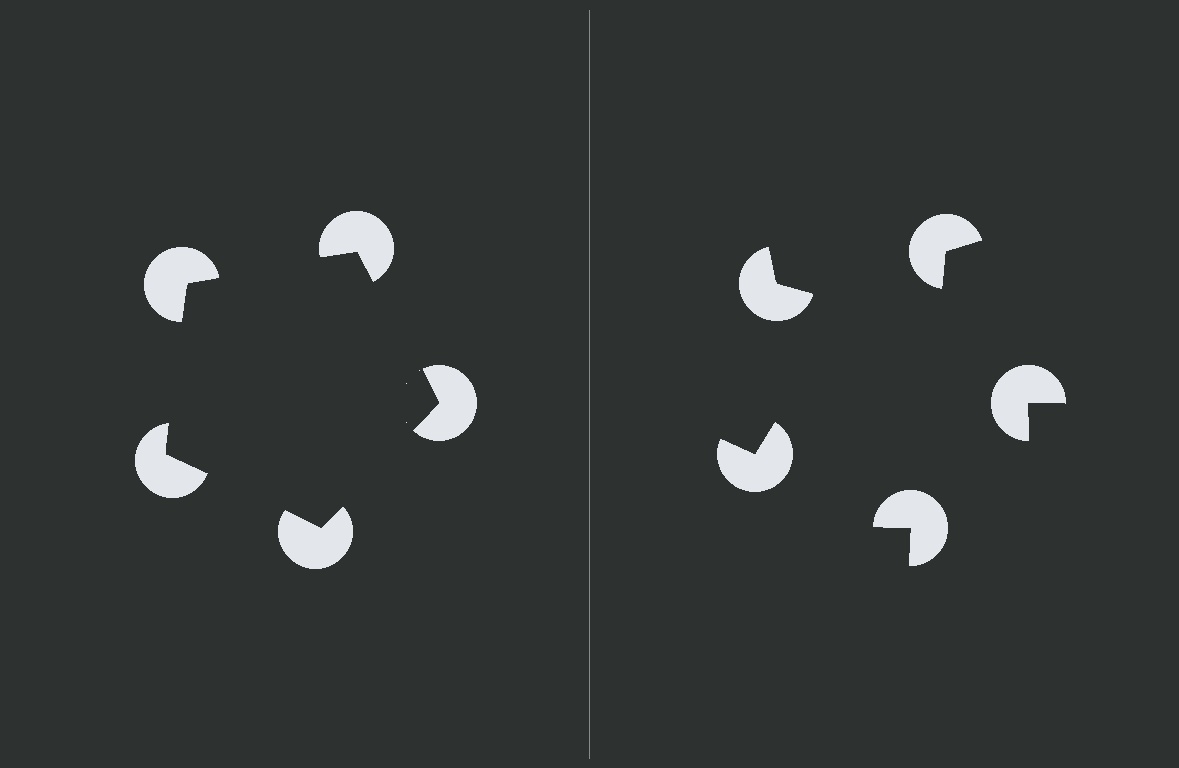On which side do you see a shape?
An illusory pentagon appears on the left side. On the right side the wedge cuts are rotated, so no coherent shape forms.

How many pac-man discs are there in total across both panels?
10 — 5 on each side.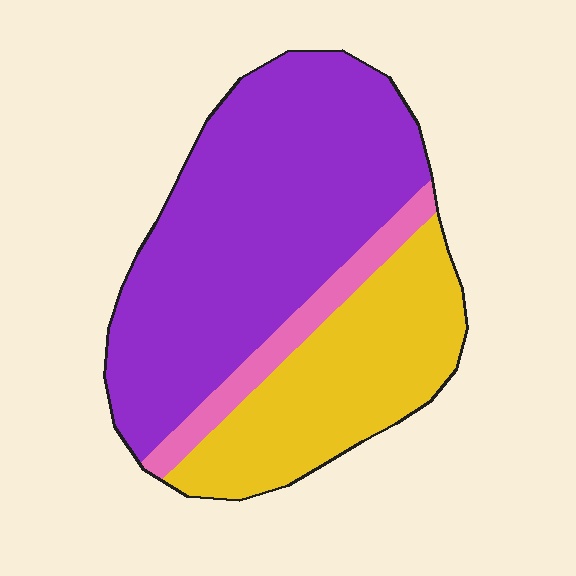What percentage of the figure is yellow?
Yellow covers 31% of the figure.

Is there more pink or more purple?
Purple.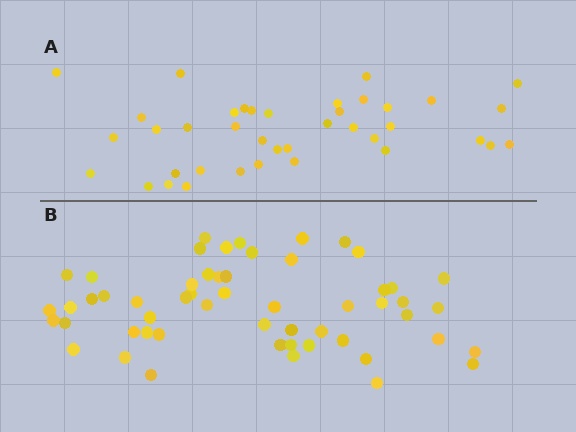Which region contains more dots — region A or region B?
Region B (the bottom region) has more dots.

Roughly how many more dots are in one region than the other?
Region B has approximately 15 more dots than region A.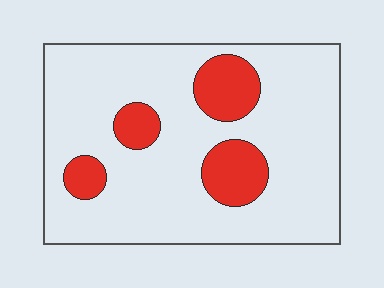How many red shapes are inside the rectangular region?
4.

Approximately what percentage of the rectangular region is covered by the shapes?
Approximately 20%.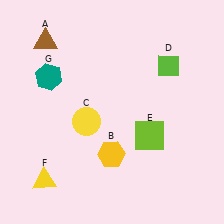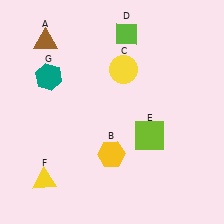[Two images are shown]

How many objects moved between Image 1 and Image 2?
2 objects moved between the two images.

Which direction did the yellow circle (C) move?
The yellow circle (C) moved up.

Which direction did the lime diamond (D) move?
The lime diamond (D) moved left.